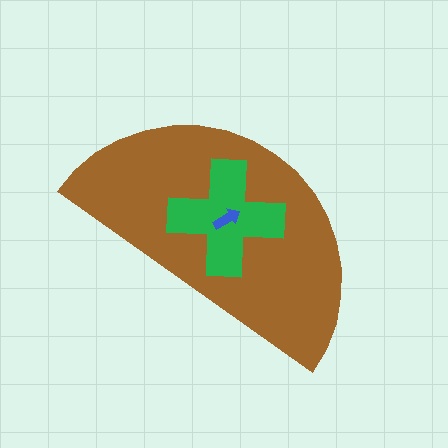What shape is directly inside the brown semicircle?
The green cross.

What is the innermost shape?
The blue arrow.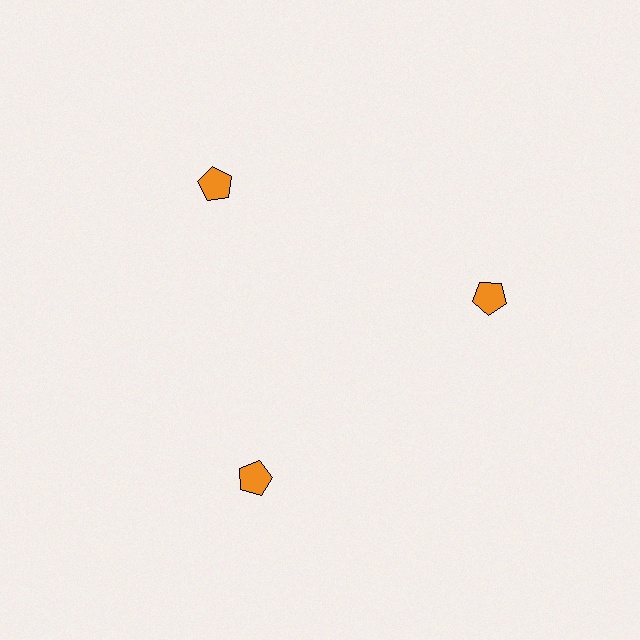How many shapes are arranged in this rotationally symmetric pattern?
There are 3 shapes, arranged in 3 groups of 1.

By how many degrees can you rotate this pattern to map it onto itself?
The pattern maps onto itself every 120 degrees of rotation.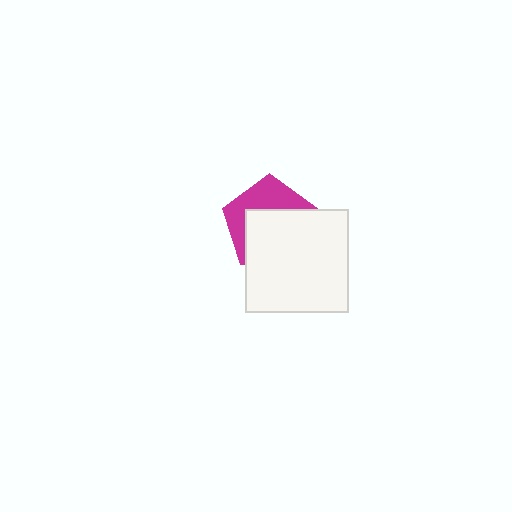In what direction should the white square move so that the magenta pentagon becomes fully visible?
The white square should move down. That is the shortest direction to clear the overlap and leave the magenta pentagon fully visible.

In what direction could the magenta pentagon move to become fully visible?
The magenta pentagon could move up. That would shift it out from behind the white square entirely.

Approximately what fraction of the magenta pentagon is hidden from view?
Roughly 58% of the magenta pentagon is hidden behind the white square.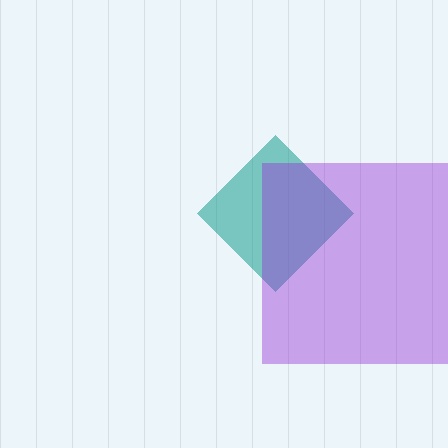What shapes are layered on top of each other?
The layered shapes are: a teal diamond, a purple square.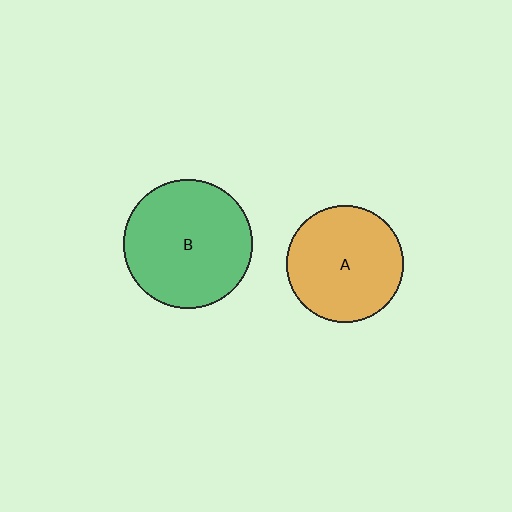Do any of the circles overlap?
No, none of the circles overlap.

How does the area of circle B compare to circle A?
Approximately 1.2 times.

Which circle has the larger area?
Circle B (green).